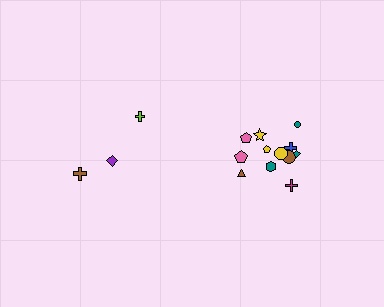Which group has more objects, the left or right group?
The right group.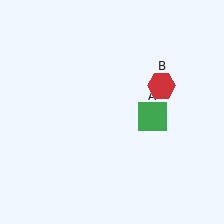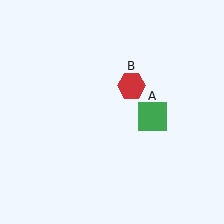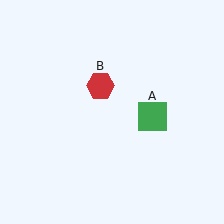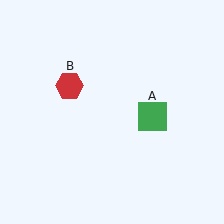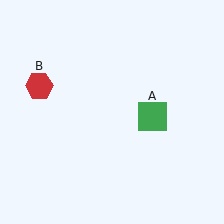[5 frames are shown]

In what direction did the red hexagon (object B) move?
The red hexagon (object B) moved left.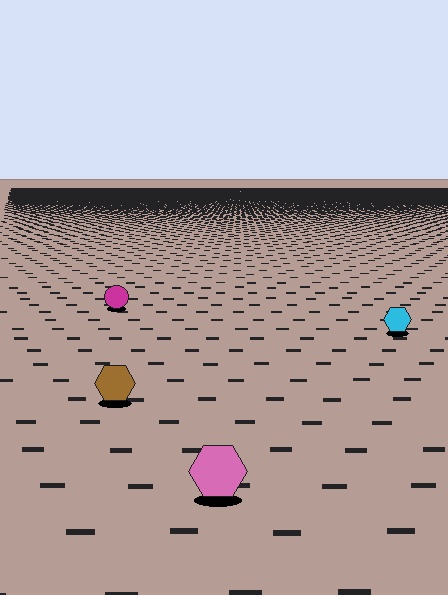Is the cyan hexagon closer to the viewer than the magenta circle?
Yes. The cyan hexagon is closer — you can tell from the texture gradient: the ground texture is coarser near it.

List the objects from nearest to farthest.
From nearest to farthest: the pink hexagon, the brown hexagon, the cyan hexagon, the magenta circle.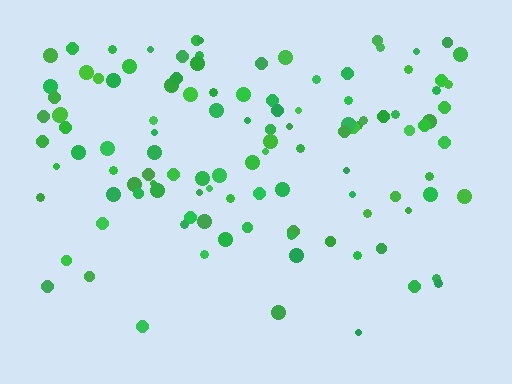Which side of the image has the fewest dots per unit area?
The bottom.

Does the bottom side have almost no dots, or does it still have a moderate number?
Still a moderate number, just noticeably fewer than the top.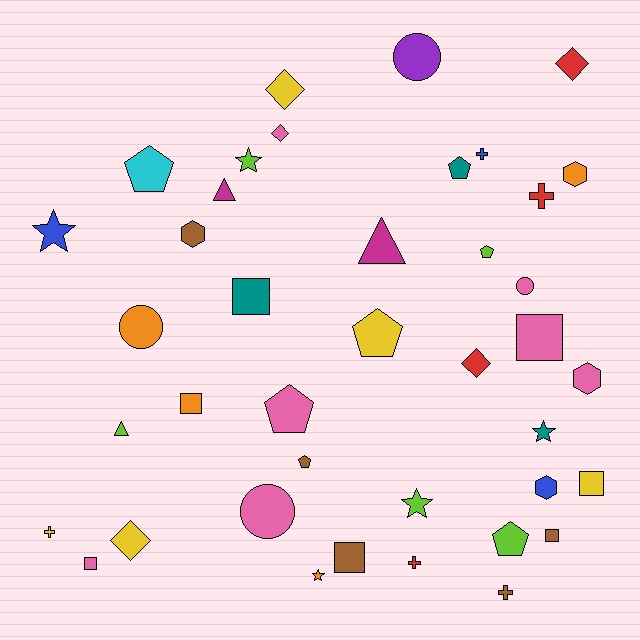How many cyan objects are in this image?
There is 1 cyan object.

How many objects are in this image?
There are 40 objects.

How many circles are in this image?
There are 4 circles.